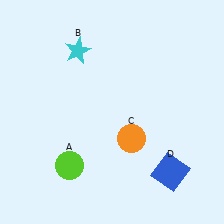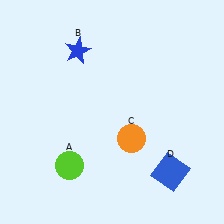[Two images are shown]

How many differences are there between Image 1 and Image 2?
There is 1 difference between the two images.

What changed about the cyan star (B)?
In Image 1, B is cyan. In Image 2, it changed to blue.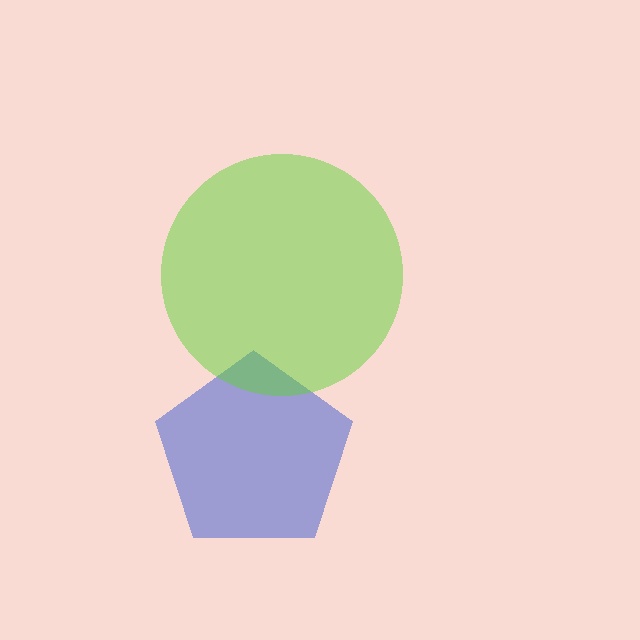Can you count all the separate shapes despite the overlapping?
Yes, there are 2 separate shapes.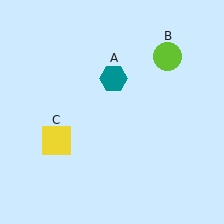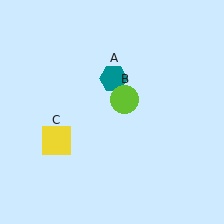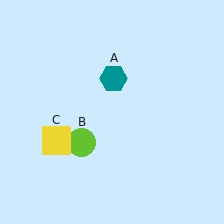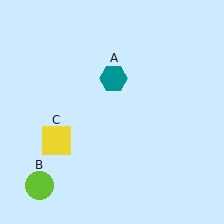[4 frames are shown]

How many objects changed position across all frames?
1 object changed position: lime circle (object B).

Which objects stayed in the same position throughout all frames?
Teal hexagon (object A) and yellow square (object C) remained stationary.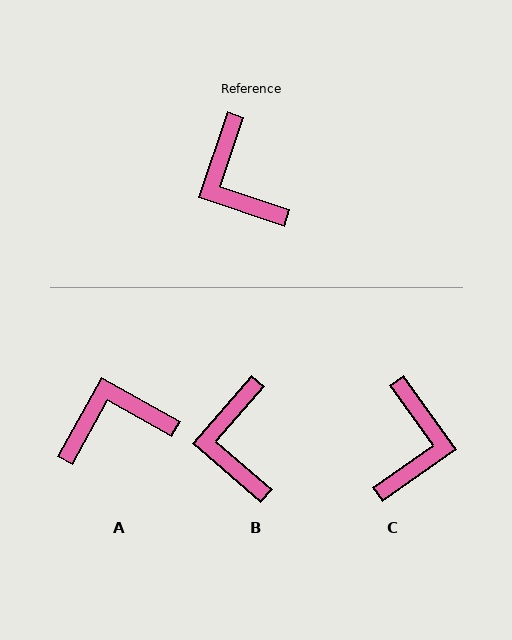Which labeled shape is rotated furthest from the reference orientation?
C, about 144 degrees away.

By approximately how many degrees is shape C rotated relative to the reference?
Approximately 144 degrees counter-clockwise.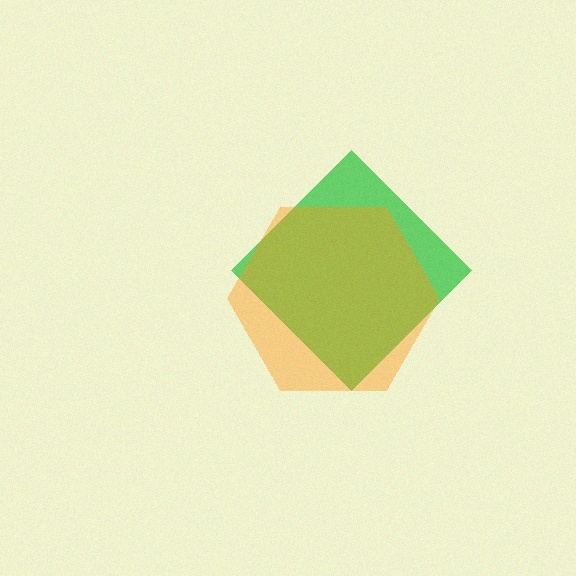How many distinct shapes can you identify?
There are 2 distinct shapes: a green diamond, an orange hexagon.